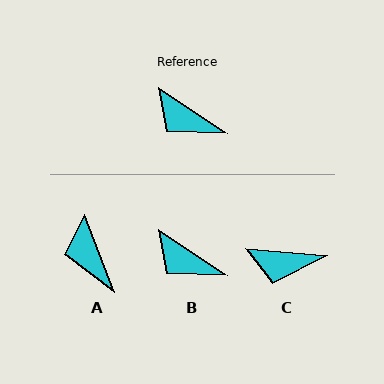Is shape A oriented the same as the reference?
No, it is off by about 36 degrees.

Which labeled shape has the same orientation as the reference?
B.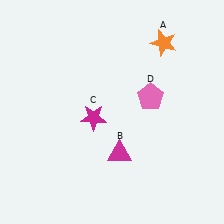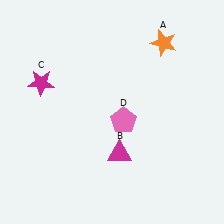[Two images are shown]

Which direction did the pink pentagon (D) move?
The pink pentagon (D) moved left.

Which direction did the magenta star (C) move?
The magenta star (C) moved left.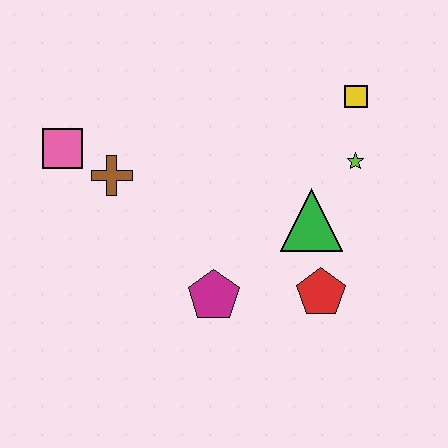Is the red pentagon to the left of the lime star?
Yes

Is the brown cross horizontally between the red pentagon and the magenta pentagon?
No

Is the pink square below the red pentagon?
No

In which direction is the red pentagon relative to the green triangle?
The red pentagon is below the green triangle.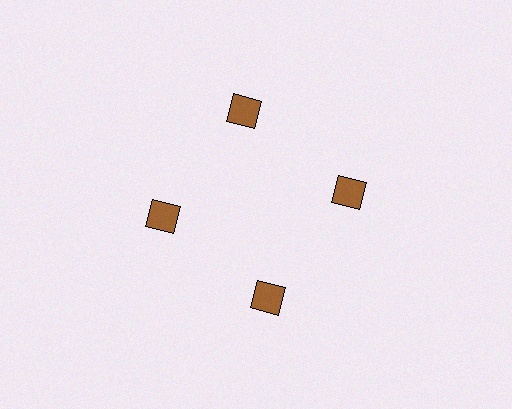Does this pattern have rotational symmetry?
Yes, this pattern has 4-fold rotational symmetry. It looks the same after rotating 90 degrees around the center.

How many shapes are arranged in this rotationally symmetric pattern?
There are 4 shapes, arranged in 4 groups of 1.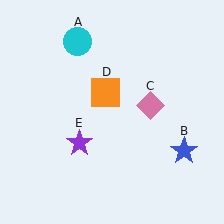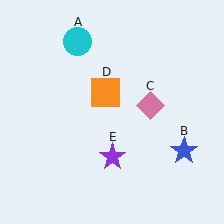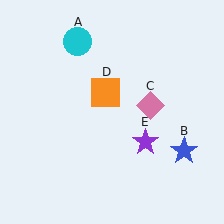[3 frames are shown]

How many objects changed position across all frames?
1 object changed position: purple star (object E).